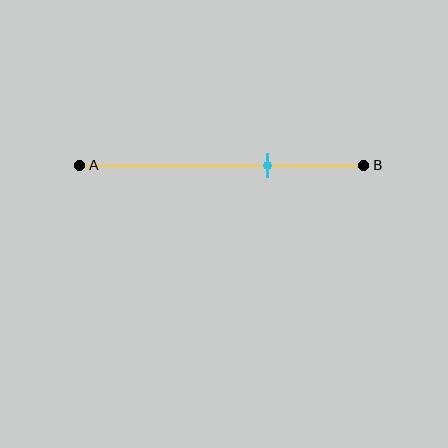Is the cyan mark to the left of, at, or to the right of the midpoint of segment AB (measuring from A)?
The cyan mark is to the right of the midpoint of segment AB.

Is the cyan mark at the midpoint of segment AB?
No, the mark is at about 65% from A, not at the 50% midpoint.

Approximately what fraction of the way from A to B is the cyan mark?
The cyan mark is approximately 65% of the way from A to B.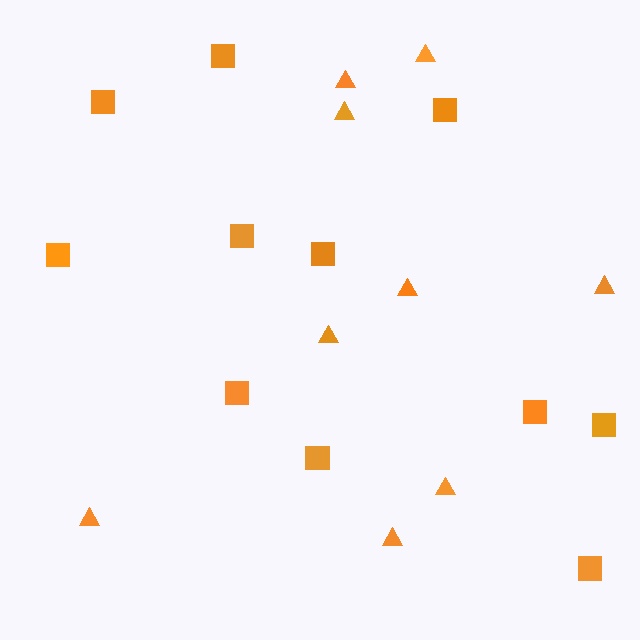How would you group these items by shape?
There are 2 groups: one group of squares (11) and one group of triangles (9).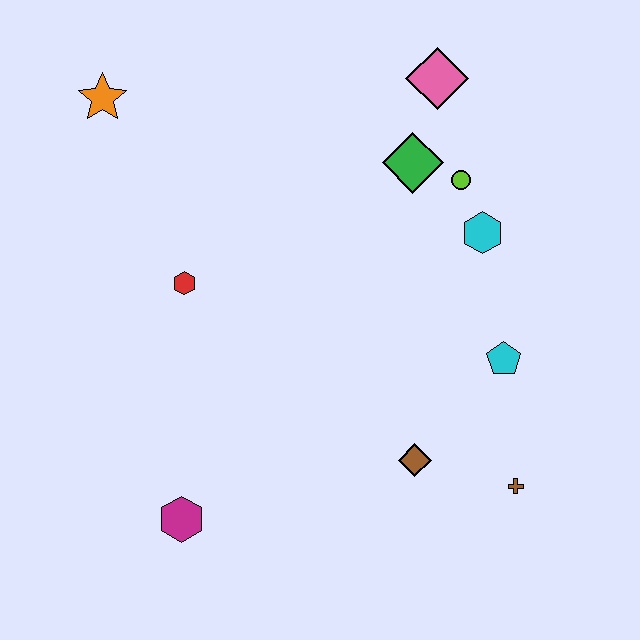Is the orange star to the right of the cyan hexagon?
No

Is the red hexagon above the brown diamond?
Yes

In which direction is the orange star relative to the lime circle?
The orange star is to the left of the lime circle.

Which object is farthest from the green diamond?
The magenta hexagon is farthest from the green diamond.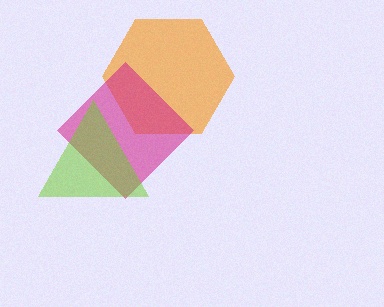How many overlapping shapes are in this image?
There are 3 overlapping shapes in the image.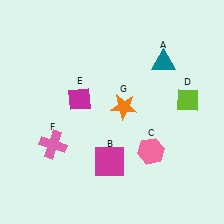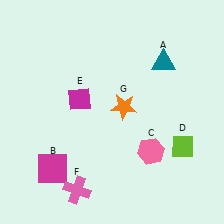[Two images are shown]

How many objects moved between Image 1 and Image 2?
3 objects moved between the two images.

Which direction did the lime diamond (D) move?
The lime diamond (D) moved down.